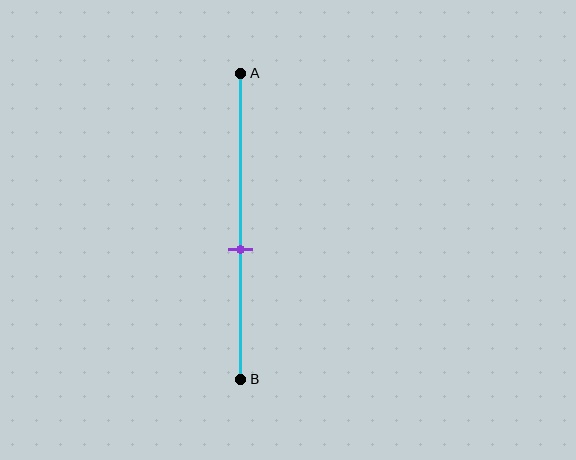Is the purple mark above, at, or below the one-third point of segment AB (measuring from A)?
The purple mark is below the one-third point of segment AB.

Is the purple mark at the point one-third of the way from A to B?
No, the mark is at about 60% from A, not at the 33% one-third point.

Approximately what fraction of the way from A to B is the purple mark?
The purple mark is approximately 60% of the way from A to B.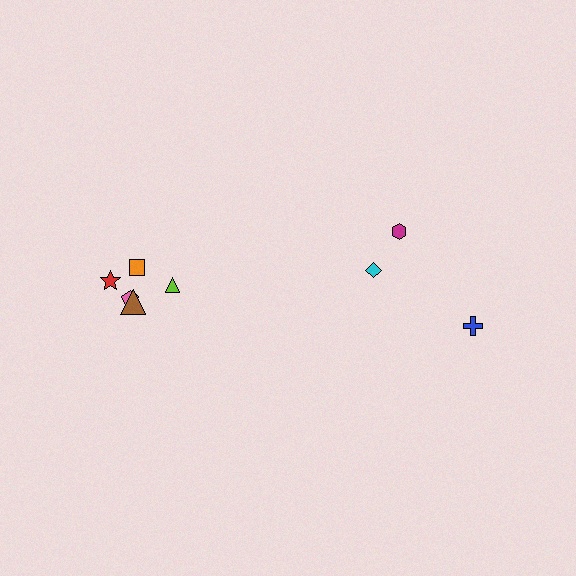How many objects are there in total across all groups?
There are 8 objects.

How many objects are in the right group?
There are 3 objects.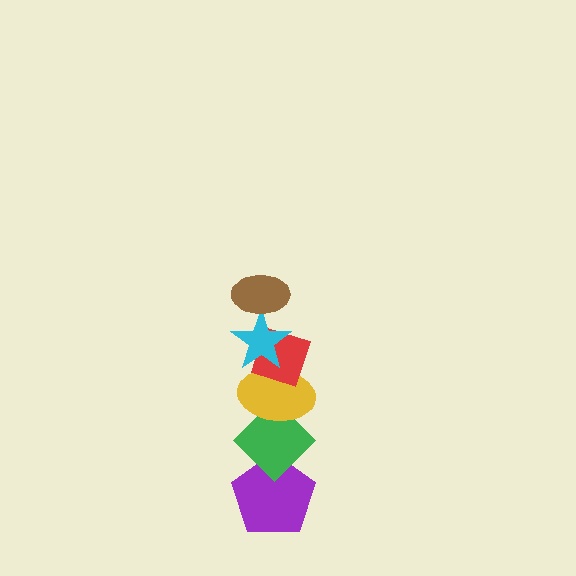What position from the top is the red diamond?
The red diamond is 3rd from the top.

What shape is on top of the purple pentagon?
The green diamond is on top of the purple pentagon.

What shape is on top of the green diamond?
The yellow ellipse is on top of the green diamond.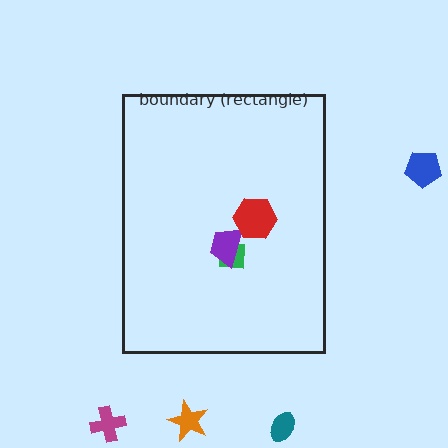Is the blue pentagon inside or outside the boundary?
Outside.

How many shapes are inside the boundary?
3 inside, 4 outside.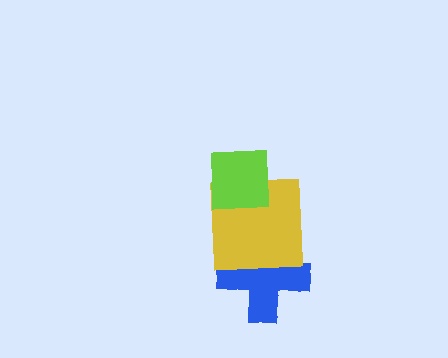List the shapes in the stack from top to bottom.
From top to bottom: the lime square, the yellow square, the blue cross.